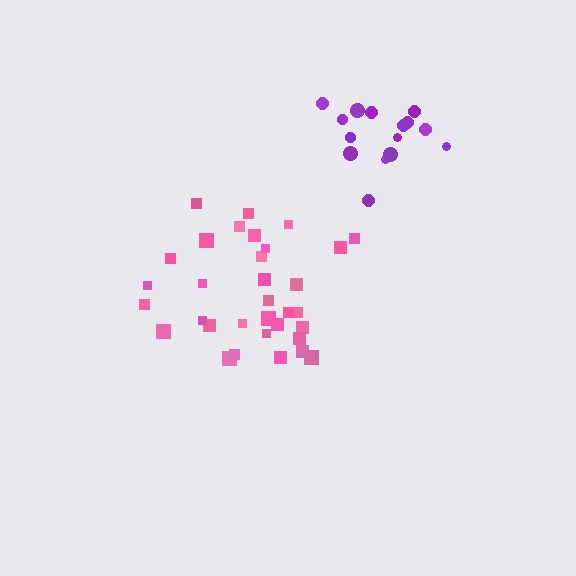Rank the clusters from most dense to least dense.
pink, purple.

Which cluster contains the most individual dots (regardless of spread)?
Pink (33).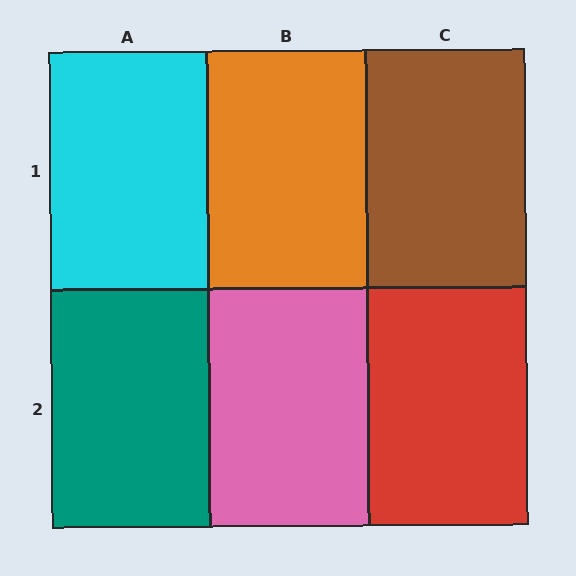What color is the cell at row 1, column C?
Brown.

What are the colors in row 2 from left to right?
Teal, pink, red.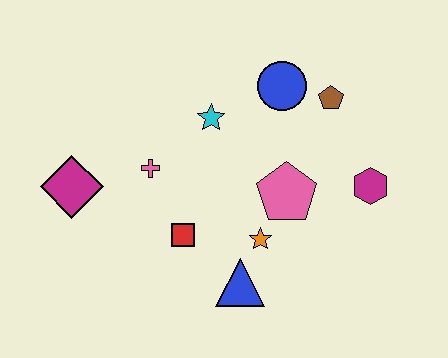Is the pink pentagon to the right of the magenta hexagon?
No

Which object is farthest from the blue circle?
The magenta diamond is farthest from the blue circle.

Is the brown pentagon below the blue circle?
Yes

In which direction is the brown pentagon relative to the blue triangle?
The brown pentagon is above the blue triangle.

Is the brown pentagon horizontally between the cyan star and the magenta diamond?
No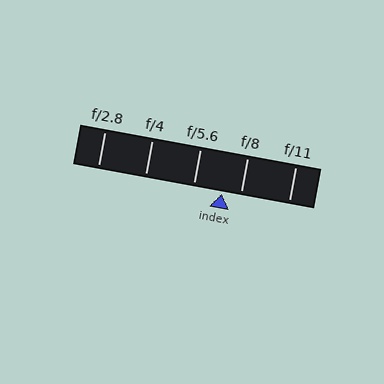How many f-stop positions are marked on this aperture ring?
There are 5 f-stop positions marked.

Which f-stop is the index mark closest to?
The index mark is closest to f/8.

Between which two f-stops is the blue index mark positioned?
The index mark is between f/5.6 and f/8.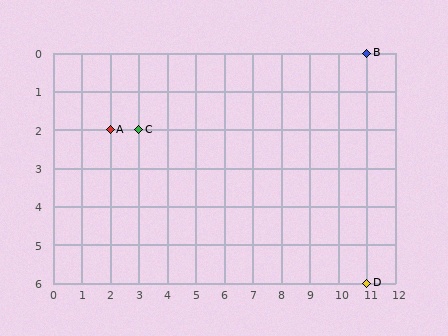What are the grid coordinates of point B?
Point B is at grid coordinates (11, 0).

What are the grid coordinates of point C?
Point C is at grid coordinates (3, 2).